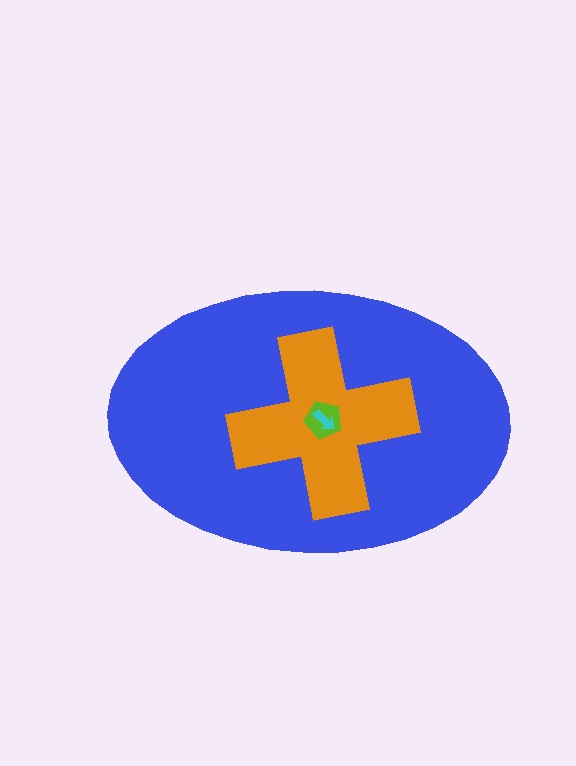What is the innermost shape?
The cyan arrow.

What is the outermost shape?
The blue ellipse.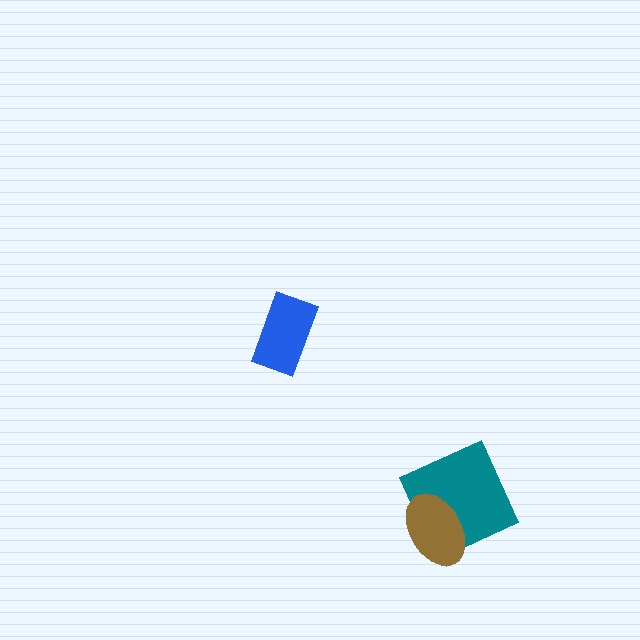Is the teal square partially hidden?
Yes, it is partially covered by another shape.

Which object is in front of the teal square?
The brown ellipse is in front of the teal square.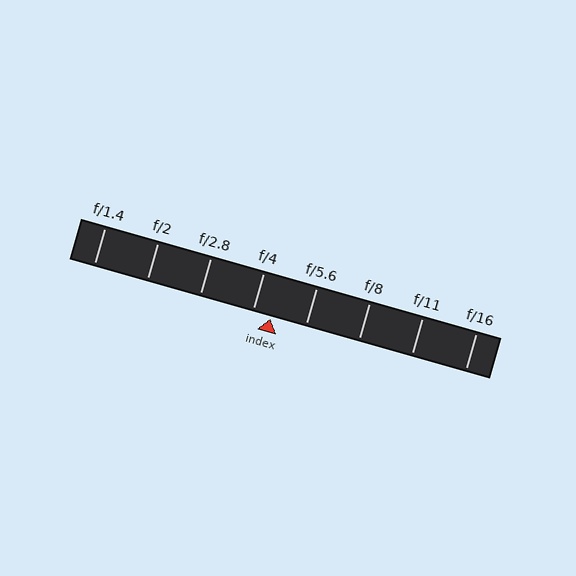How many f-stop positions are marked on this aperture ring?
There are 8 f-stop positions marked.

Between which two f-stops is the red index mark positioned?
The index mark is between f/4 and f/5.6.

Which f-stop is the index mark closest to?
The index mark is closest to f/4.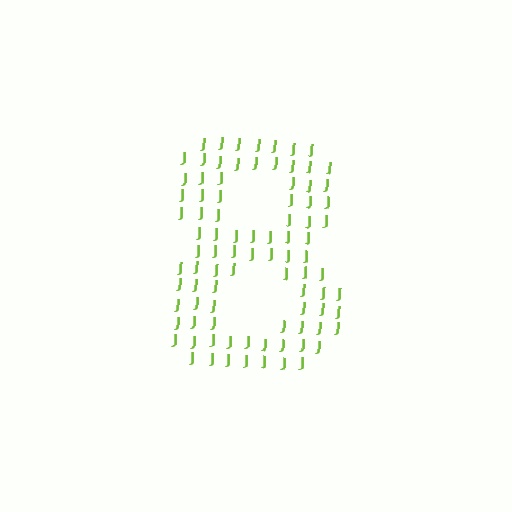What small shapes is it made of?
It is made of small letter J's.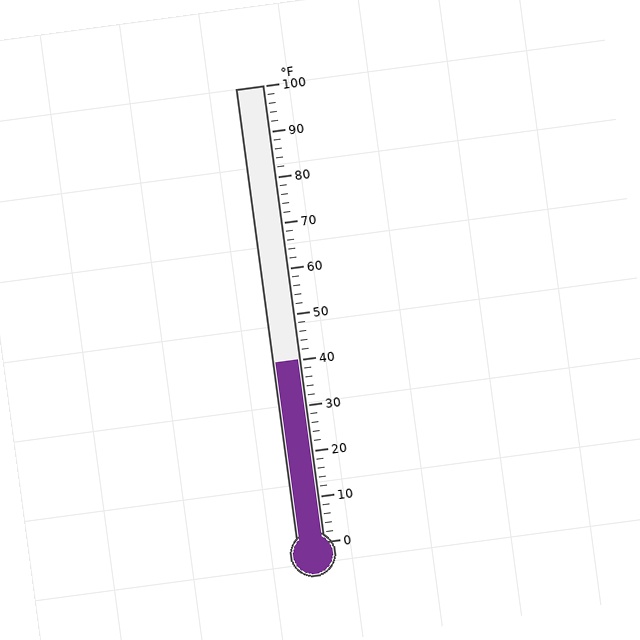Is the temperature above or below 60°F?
The temperature is below 60°F.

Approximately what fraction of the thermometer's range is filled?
The thermometer is filled to approximately 40% of its range.